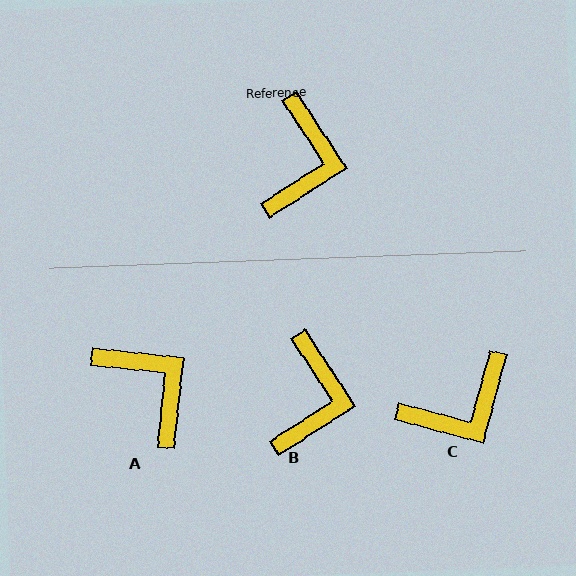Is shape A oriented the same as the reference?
No, it is off by about 51 degrees.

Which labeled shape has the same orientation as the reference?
B.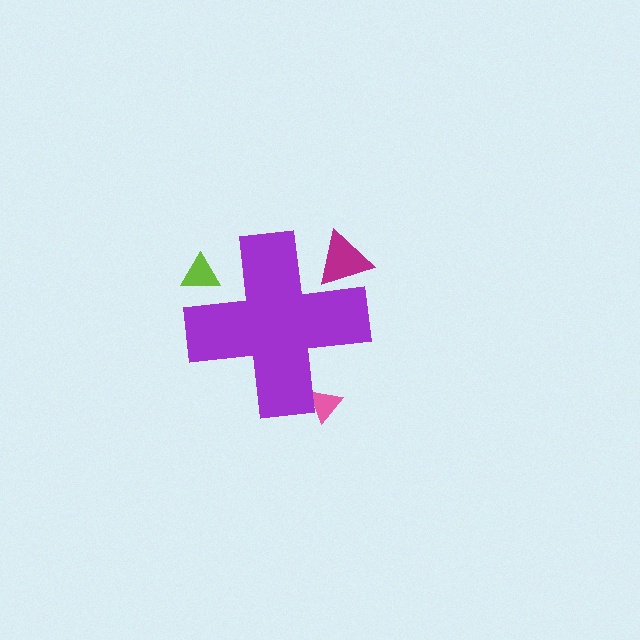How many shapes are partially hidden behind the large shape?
3 shapes are partially hidden.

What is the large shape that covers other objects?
A purple cross.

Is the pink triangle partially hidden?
Yes, the pink triangle is partially hidden behind the purple cross.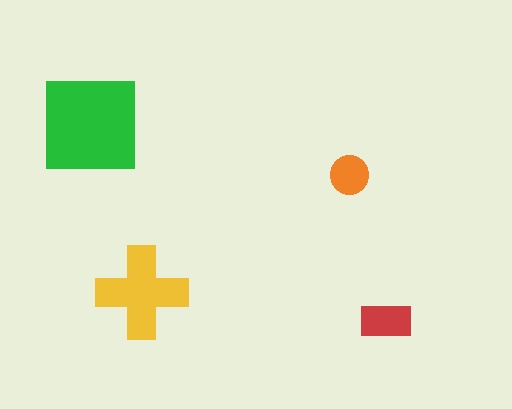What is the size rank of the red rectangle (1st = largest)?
3rd.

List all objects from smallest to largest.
The orange circle, the red rectangle, the yellow cross, the green square.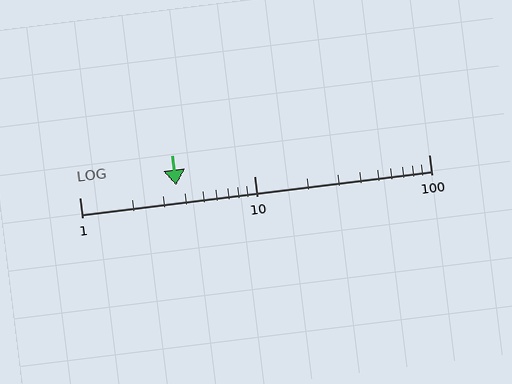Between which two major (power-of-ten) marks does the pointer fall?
The pointer is between 1 and 10.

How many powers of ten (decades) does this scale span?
The scale spans 2 decades, from 1 to 100.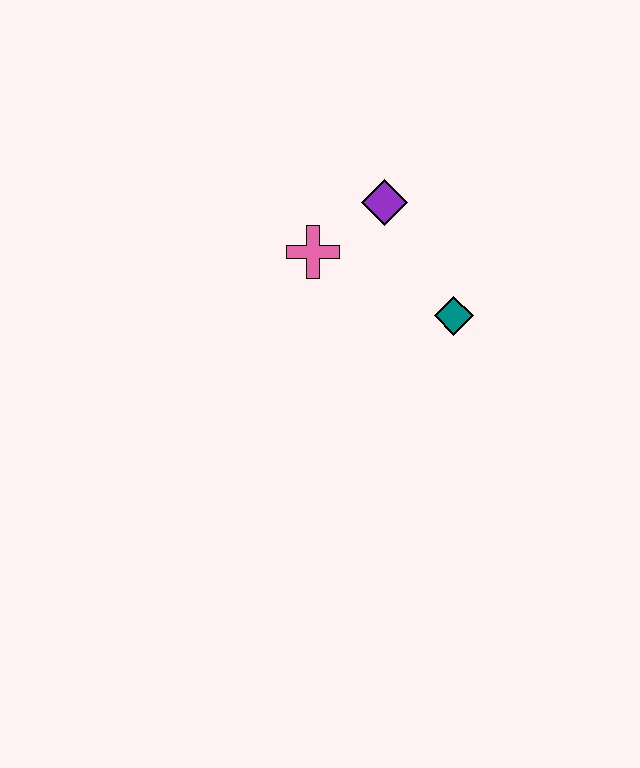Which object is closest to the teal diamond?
The purple diamond is closest to the teal diamond.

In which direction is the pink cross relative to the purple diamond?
The pink cross is to the left of the purple diamond.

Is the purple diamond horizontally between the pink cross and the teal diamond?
Yes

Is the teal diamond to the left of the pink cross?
No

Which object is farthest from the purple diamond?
The teal diamond is farthest from the purple diamond.